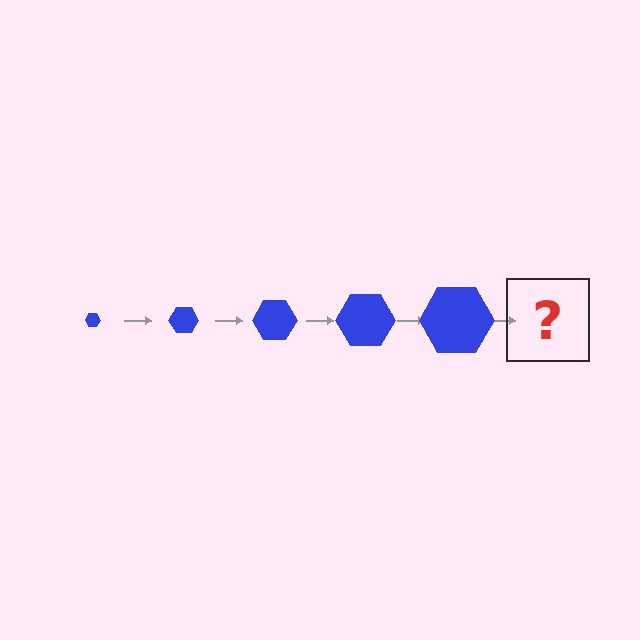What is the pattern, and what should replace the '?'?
The pattern is that the hexagon gets progressively larger each step. The '?' should be a blue hexagon, larger than the previous one.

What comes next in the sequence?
The next element should be a blue hexagon, larger than the previous one.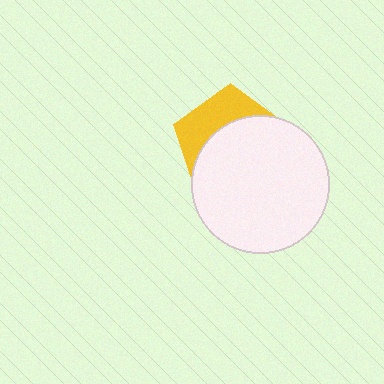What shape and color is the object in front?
The object in front is a white circle.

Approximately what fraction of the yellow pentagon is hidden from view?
Roughly 64% of the yellow pentagon is hidden behind the white circle.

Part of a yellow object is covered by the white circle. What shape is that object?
It is a pentagon.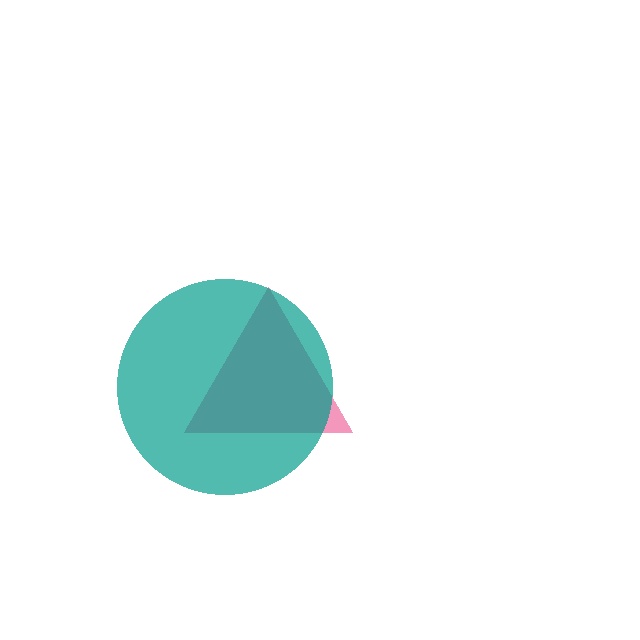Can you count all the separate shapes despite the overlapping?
Yes, there are 2 separate shapes.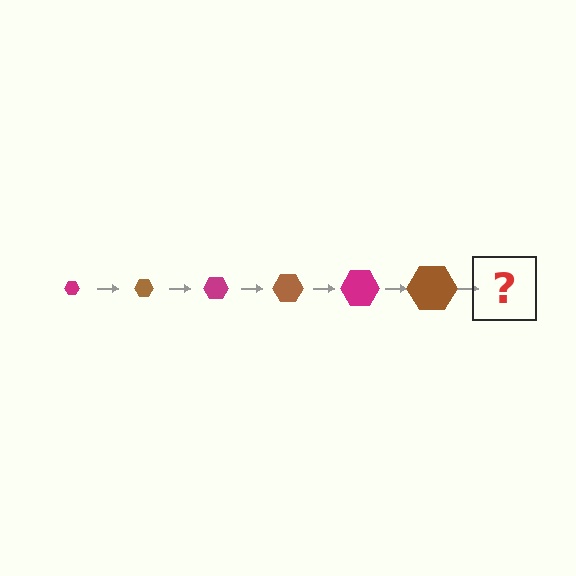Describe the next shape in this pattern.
It should be a magenta hexagon, larger than the previous one.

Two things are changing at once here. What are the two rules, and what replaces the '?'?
The two rules are that the hexagon grows larger each step and the color cycles through magenta and brown. The '?' should be a magenta hexagon, larger than the previous one.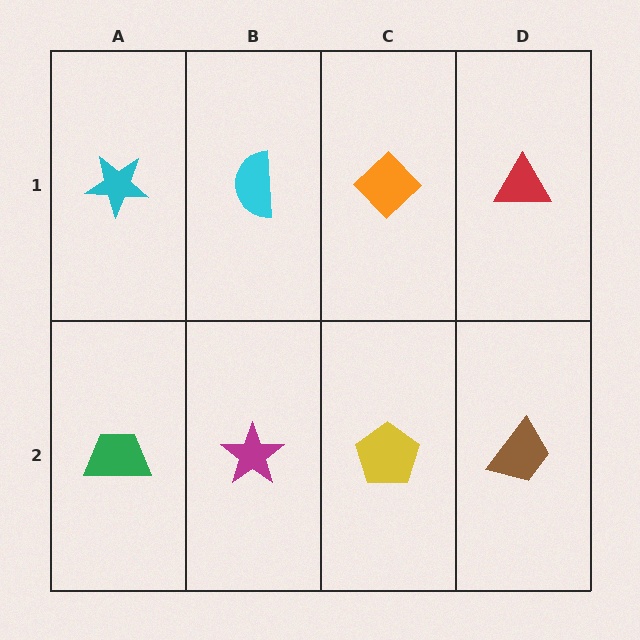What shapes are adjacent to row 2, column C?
An orange diamond (row 1, column C), a magenta star (row 2, column B), a brown trapezoid (row 2, column D).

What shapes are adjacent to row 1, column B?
A magenta star (row 2, column B), a cyan star (row 1, column A), an orange diamond (row 1, column C).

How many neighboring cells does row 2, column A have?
2.